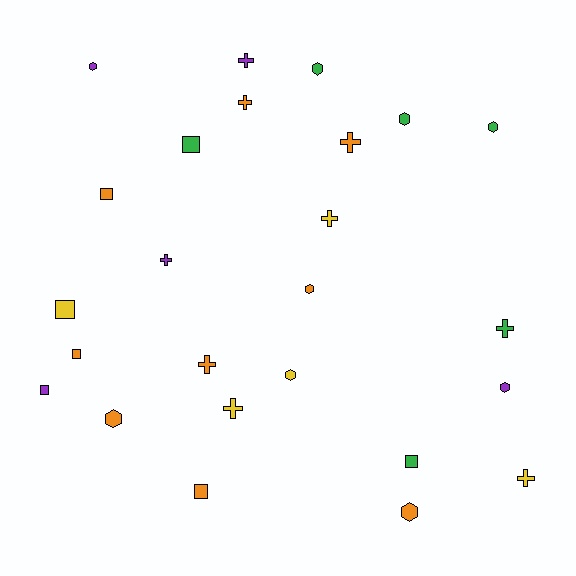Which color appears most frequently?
Orange, with 9 objects.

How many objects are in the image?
There are 25 objects.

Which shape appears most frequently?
Cross, with 9 objects.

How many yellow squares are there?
There is 1 yellow square.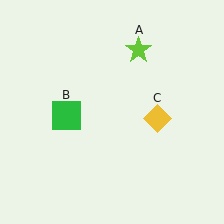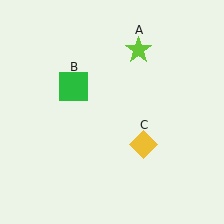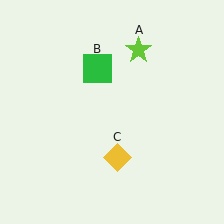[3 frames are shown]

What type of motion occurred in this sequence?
The green square (object B), yellow diamond (object C) rotated clockwise around the center of the scene.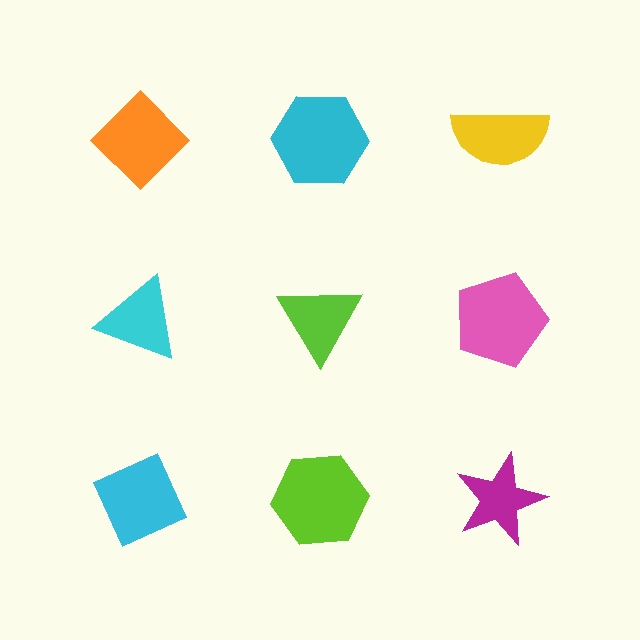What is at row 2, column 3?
A pink pentagon.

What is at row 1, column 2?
A cyan hexagon.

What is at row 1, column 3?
A yellow semicircle.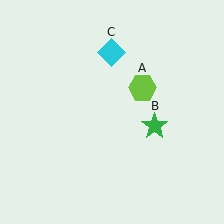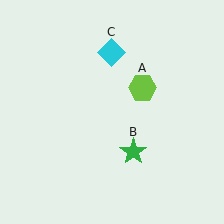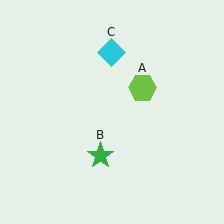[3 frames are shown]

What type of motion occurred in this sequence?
The green star (object B) rotated clockwise around the center of the scene.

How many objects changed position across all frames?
1 object changed position: green star (object B).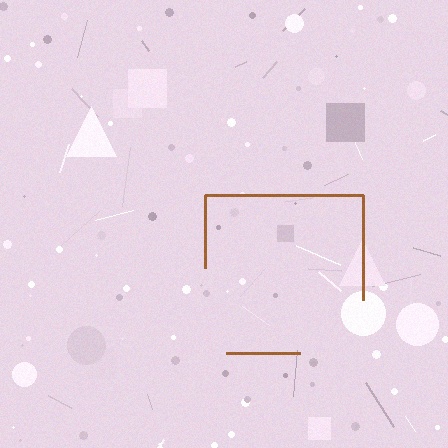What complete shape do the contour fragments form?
The contour fragments form a square.